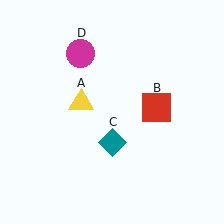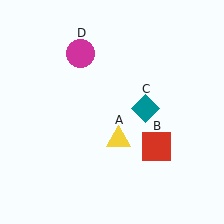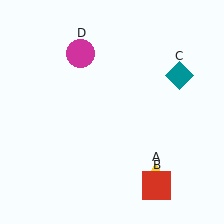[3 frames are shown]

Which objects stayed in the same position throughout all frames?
Magenta circle (object D) remained stationary.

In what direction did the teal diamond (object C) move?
The teal diamond (object C) moved up and to the right.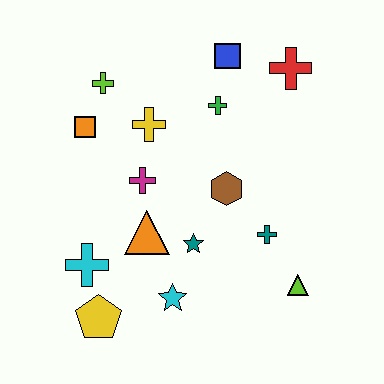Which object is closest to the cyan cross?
The yellow pentagon is closest to the cyan cross.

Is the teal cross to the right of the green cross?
Yes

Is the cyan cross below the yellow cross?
Yes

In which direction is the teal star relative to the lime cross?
The teal star is below the lime cross.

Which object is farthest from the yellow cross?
The lime triangle is farthest from the yellow cross.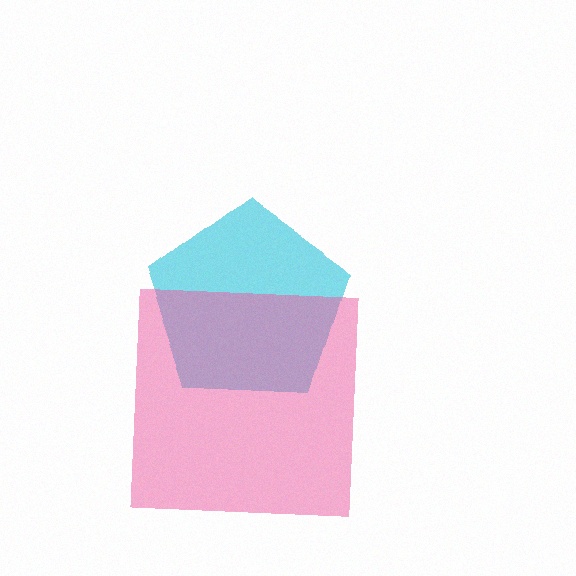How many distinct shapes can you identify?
There are 2 distinct shapes: a cyan pentagon, a pink square.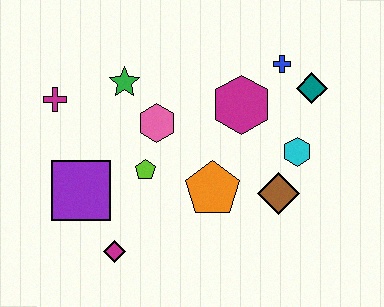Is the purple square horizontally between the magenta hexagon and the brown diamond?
No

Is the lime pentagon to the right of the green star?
Yes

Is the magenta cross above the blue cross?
No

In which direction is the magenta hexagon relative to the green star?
The magenta hexagon is to the right of the green star.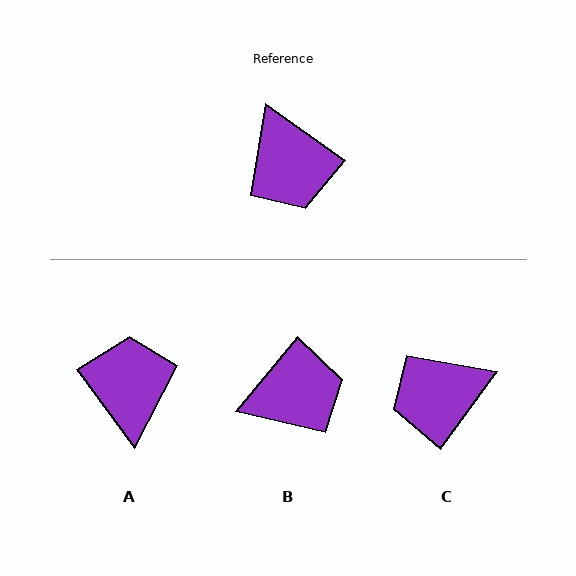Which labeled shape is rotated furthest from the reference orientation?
A, about 162 degrees away.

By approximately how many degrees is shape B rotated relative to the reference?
Approximately 86 degrees counter-clockwise.